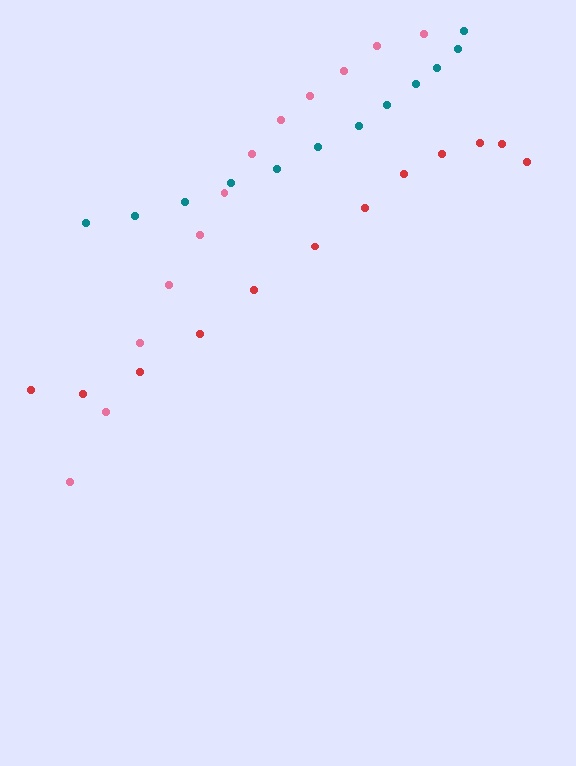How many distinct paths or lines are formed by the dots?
There are 3 distinct paths.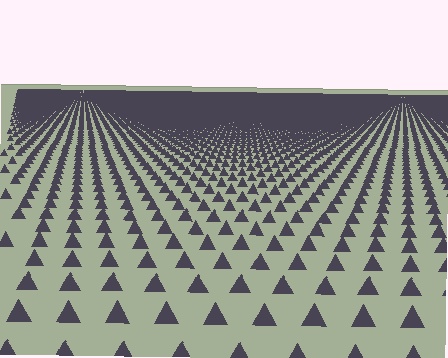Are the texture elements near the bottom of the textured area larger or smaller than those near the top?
Larger. Near the bottom, elements are closer to the viewer and appear at a bigger on-screen size.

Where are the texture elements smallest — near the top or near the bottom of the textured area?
Near the top.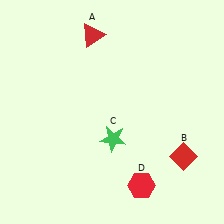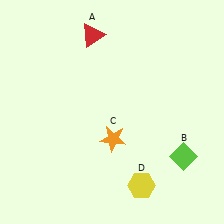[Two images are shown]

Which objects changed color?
B changed from red to lime. C changed from green to orange. D changed from red to yellow.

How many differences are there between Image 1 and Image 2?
There are 3 differences between the two images.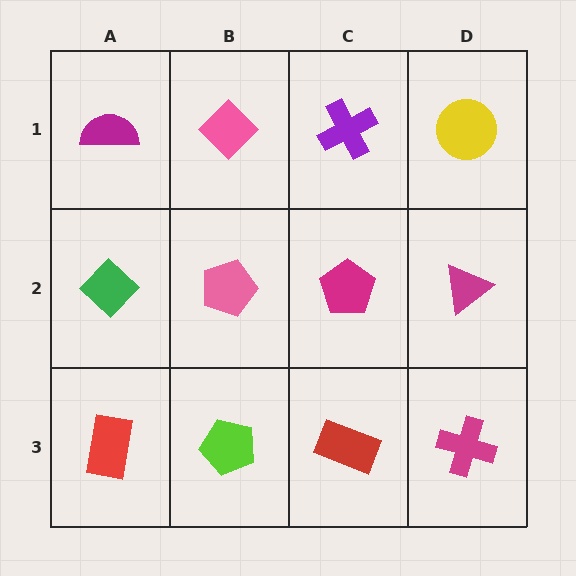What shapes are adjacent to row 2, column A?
A magenta semicircle (row 1, column A), a red rectangle (row 3, column A), a pink pentagon (row 2, column B).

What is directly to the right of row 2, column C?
A magenta triangle.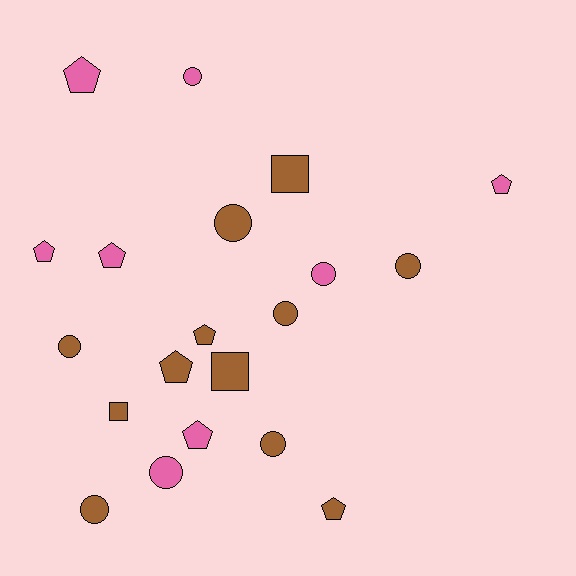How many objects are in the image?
There are 20 objects.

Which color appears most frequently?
Brown, with 12 objects.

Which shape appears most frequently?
Circle, with 9 objects.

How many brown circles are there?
There are 6 brown circles.